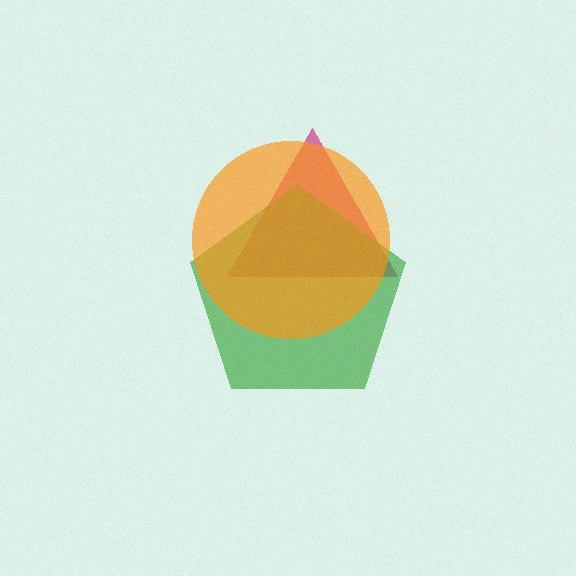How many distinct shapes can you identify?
There are 3 distinct shapes: a magenta triangle, a green pentagon, an orange circle.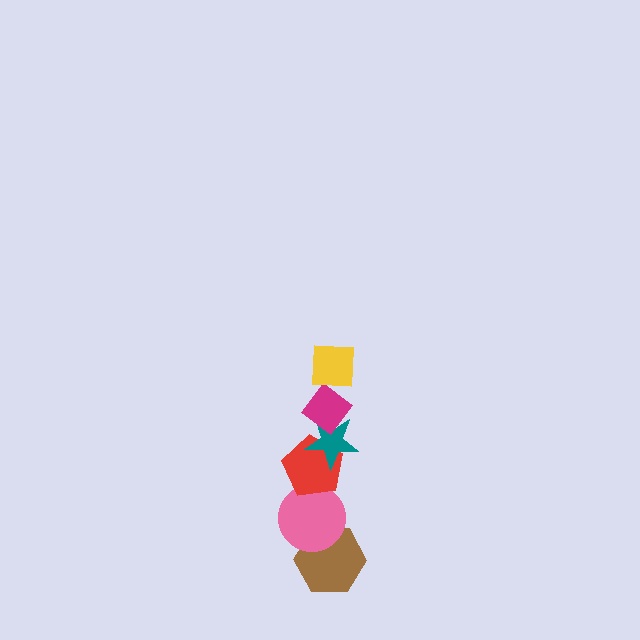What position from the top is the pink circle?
The pink circle is 5th from the top.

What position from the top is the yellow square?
The yellow square is 1st from the top.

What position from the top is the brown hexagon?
The brown hexagon is 6th from the top.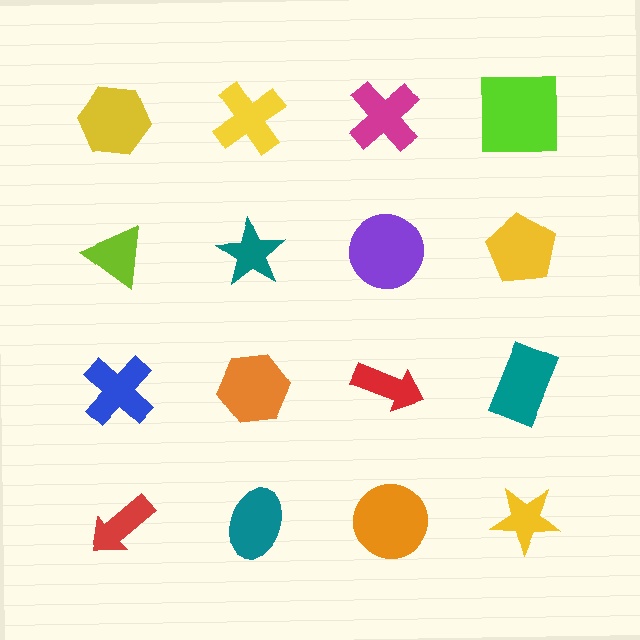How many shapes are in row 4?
4 shapes.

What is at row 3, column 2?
An orange hexagon.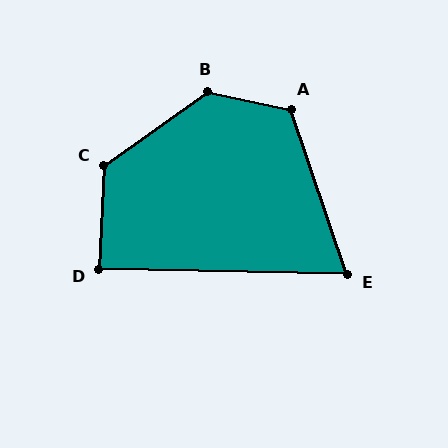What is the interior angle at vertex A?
Approximately 120 degrees (obtuse).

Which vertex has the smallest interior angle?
E, at approximately 70 degrees.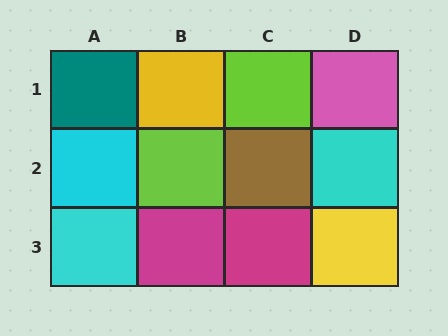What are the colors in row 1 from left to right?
Teal, yellow, lime, pink.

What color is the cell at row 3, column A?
Cyan.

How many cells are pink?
1 cell is pink.